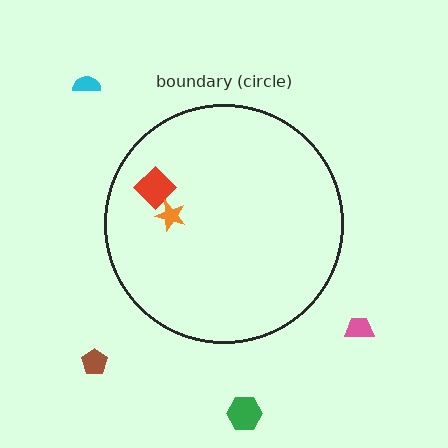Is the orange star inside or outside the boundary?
Inside.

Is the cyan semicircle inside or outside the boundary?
Outside.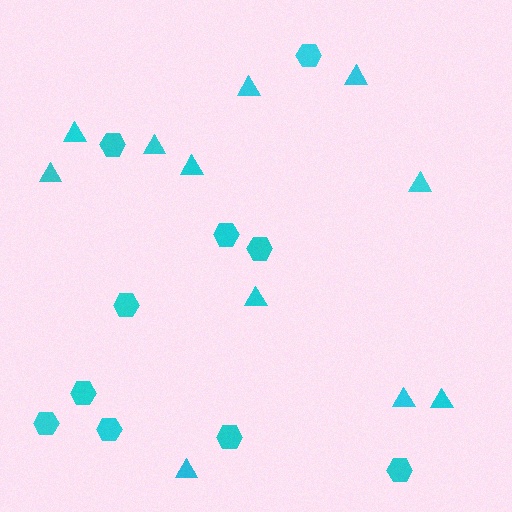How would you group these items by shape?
There are 2 groups: one group of triangles (11) and one group of hexagons (10).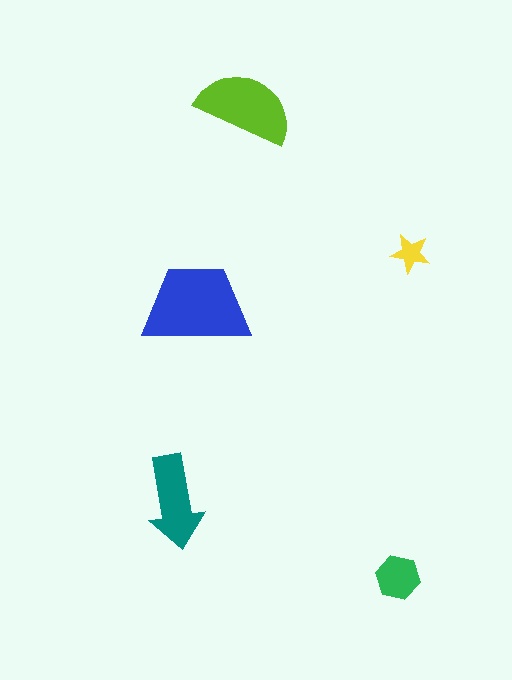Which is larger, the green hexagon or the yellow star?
The green hexagon.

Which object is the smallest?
The yellow star.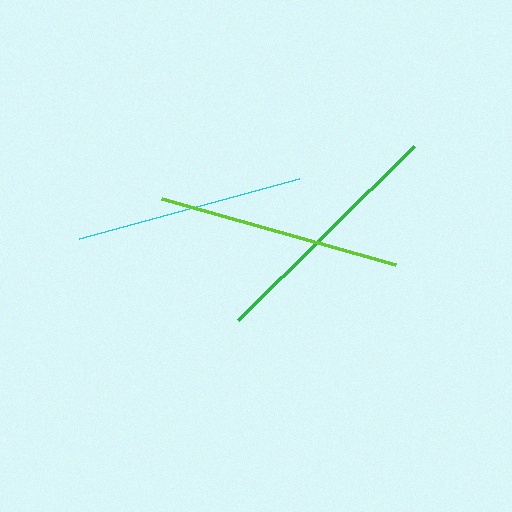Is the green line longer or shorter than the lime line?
The green line is longer than the lime line.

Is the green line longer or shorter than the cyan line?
The green line is longer than the cyan line.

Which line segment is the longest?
The green line is the longest at approximately 247 pixels.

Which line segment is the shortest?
The cyan line is the shortest at approximately 229 pixels.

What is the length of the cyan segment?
The cyan segment is approximately 229 pixels long.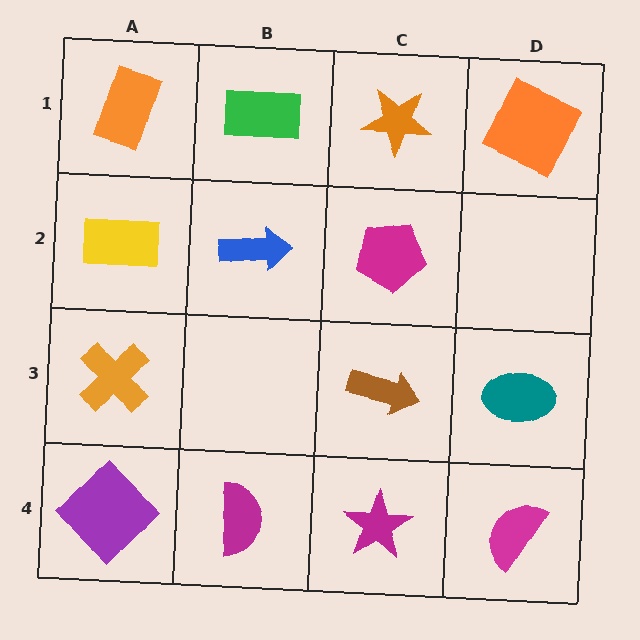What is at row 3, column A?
An orange cross.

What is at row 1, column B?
A green rectangle.